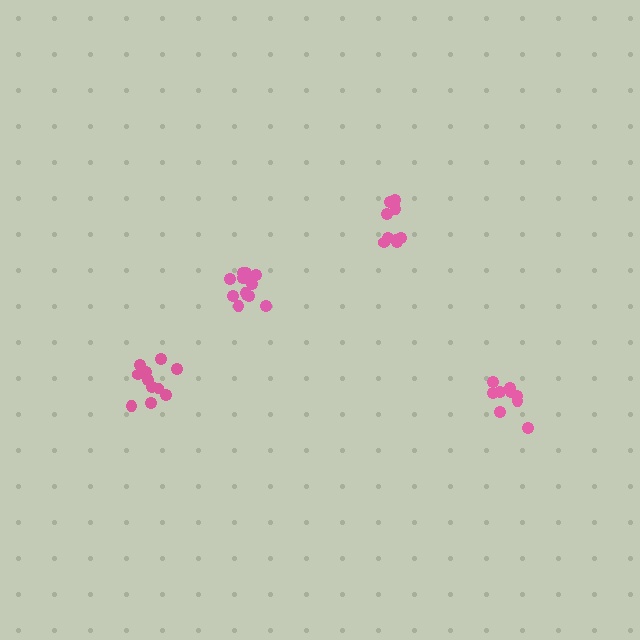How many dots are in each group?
Group 1: 10 dots, Group 2: 9 dots, Group 3: 14 dots, Group 4: 11 dots (44 total).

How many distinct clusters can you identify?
There are 4 distinct clusters.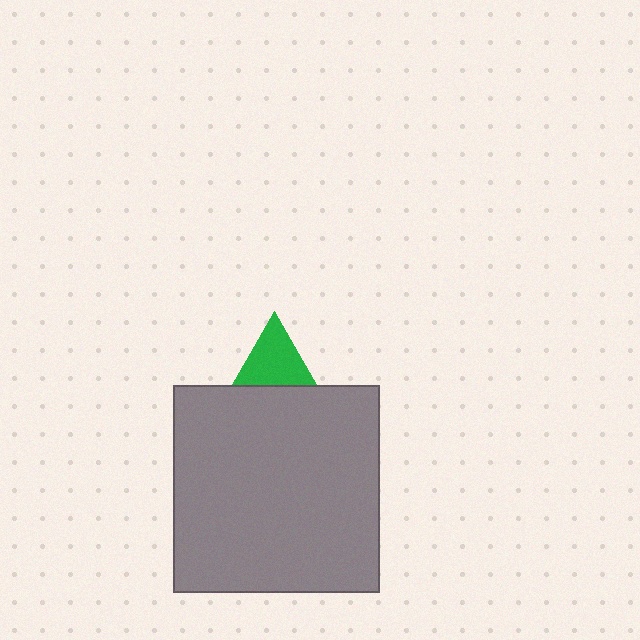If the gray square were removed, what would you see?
You would see the complete green triangle.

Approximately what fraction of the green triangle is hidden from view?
Roughly 49% of the green triangle is hidden behind the gray square.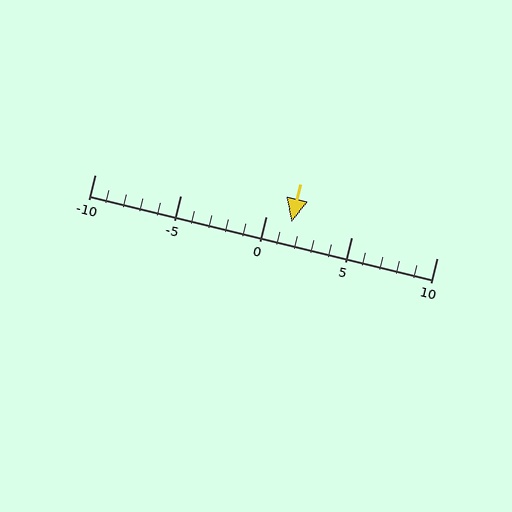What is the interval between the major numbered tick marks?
The major tick marks are spaced 5 units apart.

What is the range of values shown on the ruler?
The ruler shows values from -10 to 10.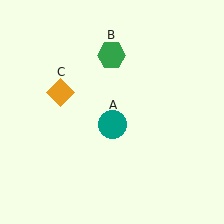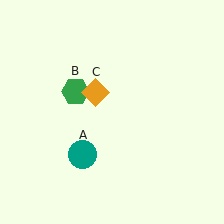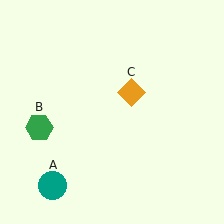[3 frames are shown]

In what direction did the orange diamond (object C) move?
The orange diamond (object C) moved right.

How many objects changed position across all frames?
3 objects changed position: teal circle (object A), green hexagon (object B), orange diamond (object C).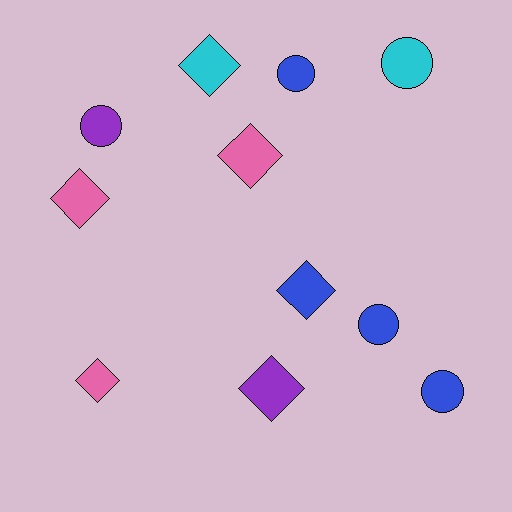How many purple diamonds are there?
There is 1 purple diamond.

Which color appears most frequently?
Blue, with 4 objects.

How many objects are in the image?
There are 11 objects.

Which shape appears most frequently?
Diamond, with 6 objects.